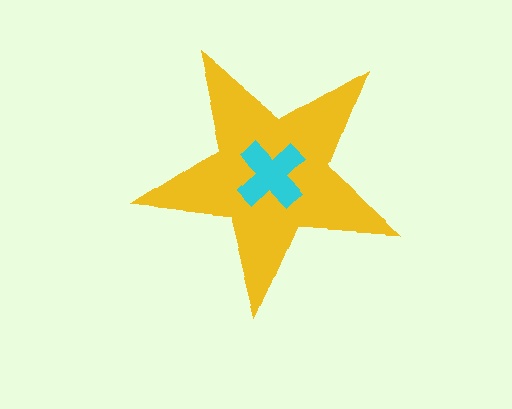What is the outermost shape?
The yellow star.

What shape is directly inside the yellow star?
The cyan cross.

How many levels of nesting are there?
2.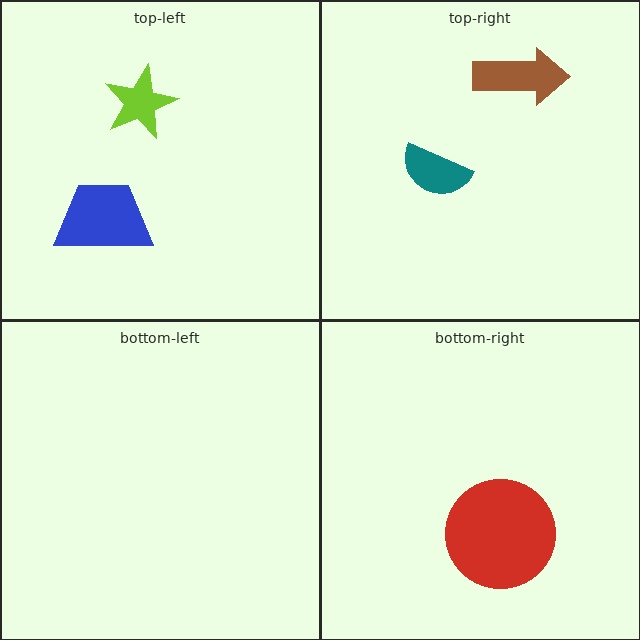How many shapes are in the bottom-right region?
1.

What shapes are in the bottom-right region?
The red circle.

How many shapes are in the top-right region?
2.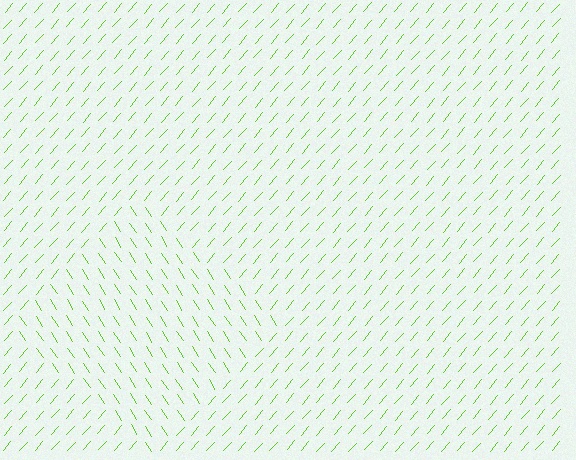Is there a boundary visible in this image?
Yes, there is a texture boundary formed by a change in line orientation.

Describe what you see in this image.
The image is filled with small lime line segments. A diamond region in the image has lines oriented differently from the surrounding lines, creating a visible texture boundary.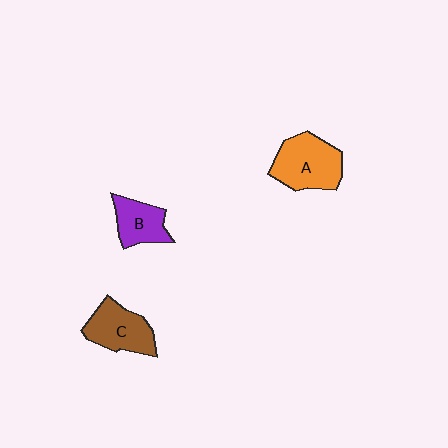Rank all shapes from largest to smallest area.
From largest to smallest: A (orange), C (brown), B (purple).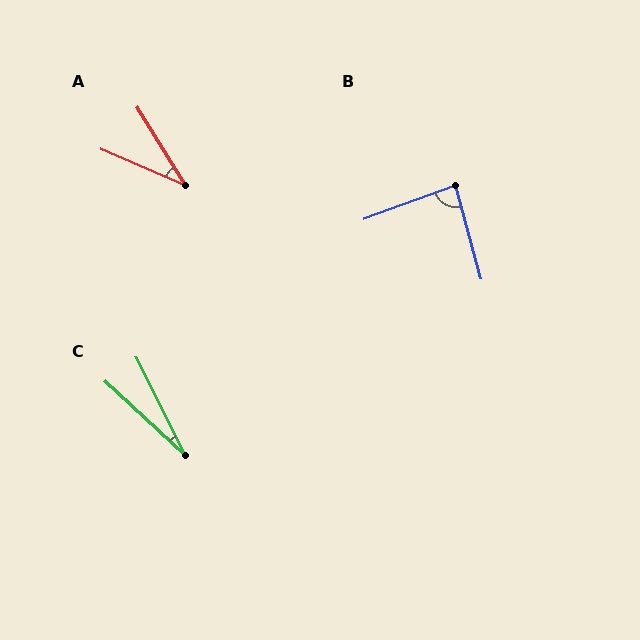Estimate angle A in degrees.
Approximately 35 degrees.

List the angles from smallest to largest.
C (21°), A (35°), B (85°).